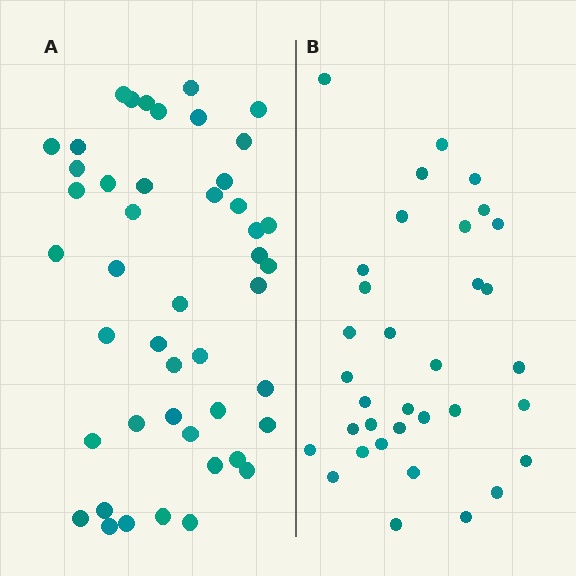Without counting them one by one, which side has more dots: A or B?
Region A (the left region) has more dots.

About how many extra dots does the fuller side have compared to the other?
Region A has roughly 12 or so more dots than region B.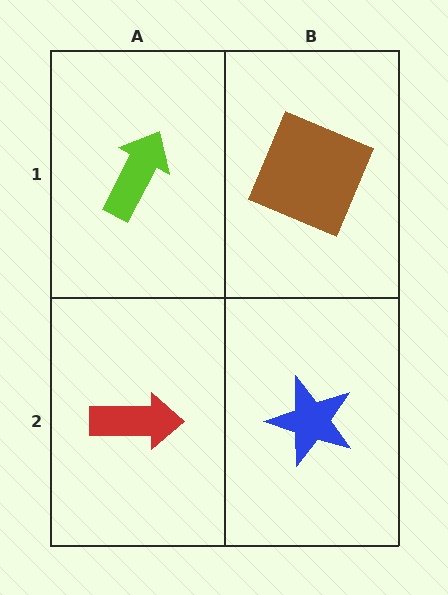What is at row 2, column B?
A blue star.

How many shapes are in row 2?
2 shapes.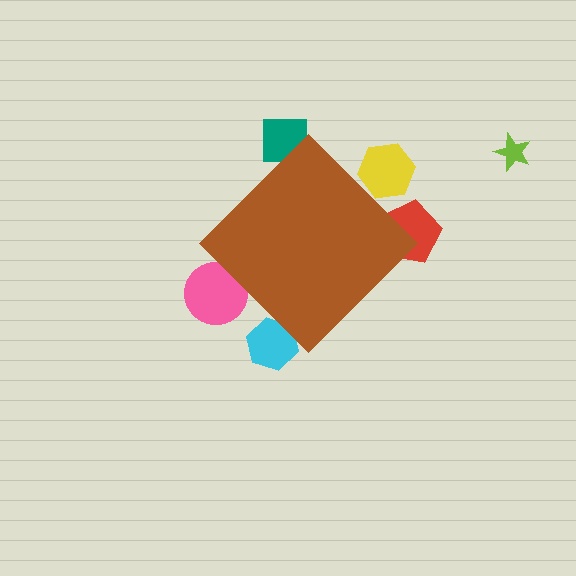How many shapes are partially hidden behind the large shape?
5 shapes are partially hidden.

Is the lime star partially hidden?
No, the lime star is fully visible.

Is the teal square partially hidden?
Yes, the teal square is partially hidden behind the brown diamond.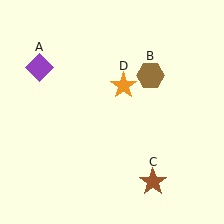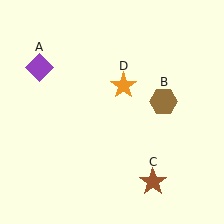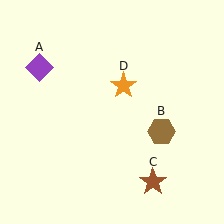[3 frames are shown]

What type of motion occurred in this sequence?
The brown hexagon (object B) rotated clockwise around the center of the scene.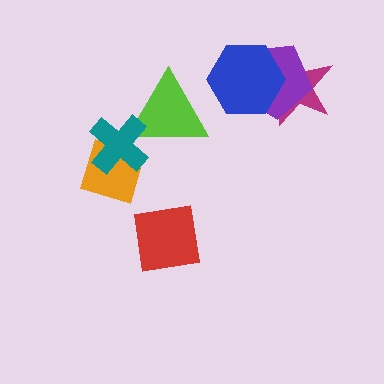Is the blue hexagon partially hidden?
No, no other shape covers it.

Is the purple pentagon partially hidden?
Yes, it is partially covered by another shape.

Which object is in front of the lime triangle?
The teal cross is in front of the lime triangle.